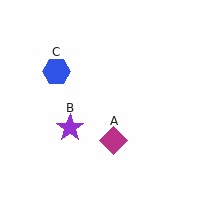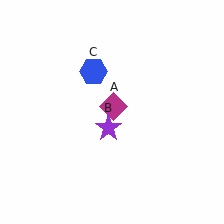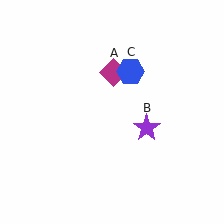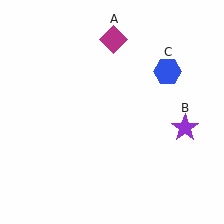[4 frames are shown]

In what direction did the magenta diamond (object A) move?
The magenta diamond (object A) moved up.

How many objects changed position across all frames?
3 objects changed position: magenta diamond (object A), purple star (object B), blue hexagon (object C).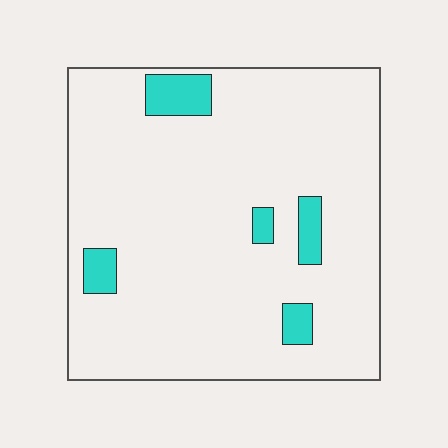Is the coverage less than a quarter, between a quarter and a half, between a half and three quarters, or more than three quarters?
Less than a quarter.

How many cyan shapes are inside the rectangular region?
5.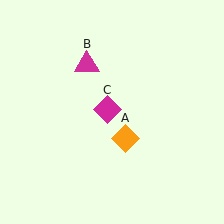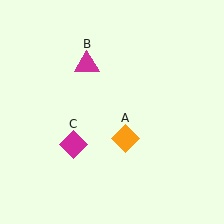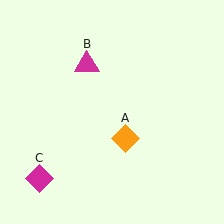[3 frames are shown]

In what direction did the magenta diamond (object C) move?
The magenta diamond (object C) moved down and to the left.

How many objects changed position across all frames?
1 object changed position: magenta diamond (object C).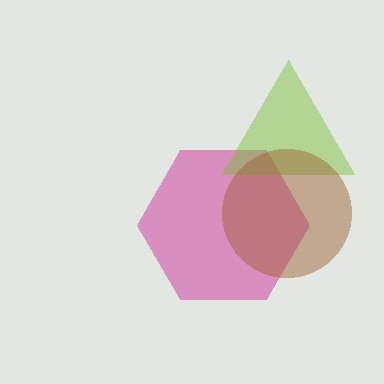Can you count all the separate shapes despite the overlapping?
Yes, there are 3 separate shapes.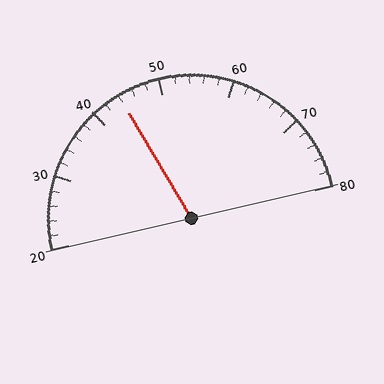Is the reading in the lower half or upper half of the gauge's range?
The reading is in the lower half of the range (20 to 80).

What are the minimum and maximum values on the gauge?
The gauge ranges from 20 to 80.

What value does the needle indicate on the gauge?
The needle indicates approximately 44.